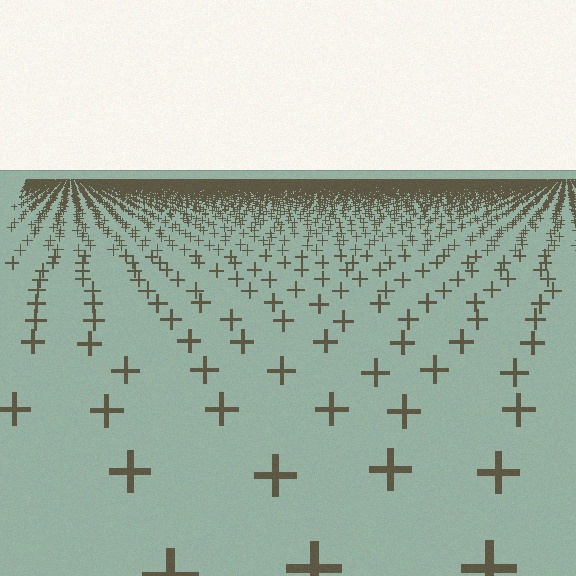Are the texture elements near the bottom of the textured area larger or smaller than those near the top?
Larger. Near the bottom, elements are closer to the viewer and appear at a bigger on-screen size.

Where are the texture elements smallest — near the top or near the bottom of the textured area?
Near the top.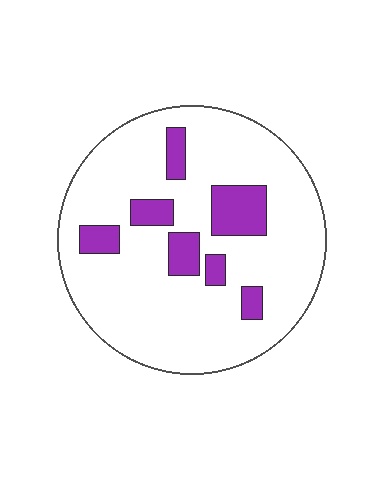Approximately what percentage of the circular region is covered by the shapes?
Approximately 15%.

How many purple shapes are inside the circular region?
7.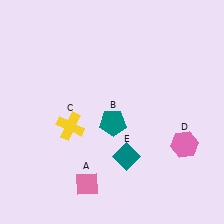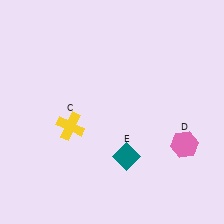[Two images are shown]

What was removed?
The pink diamond (A), the teal pentagon (B) were removed in Image 2.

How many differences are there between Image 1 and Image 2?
There are 2 differences between the two images.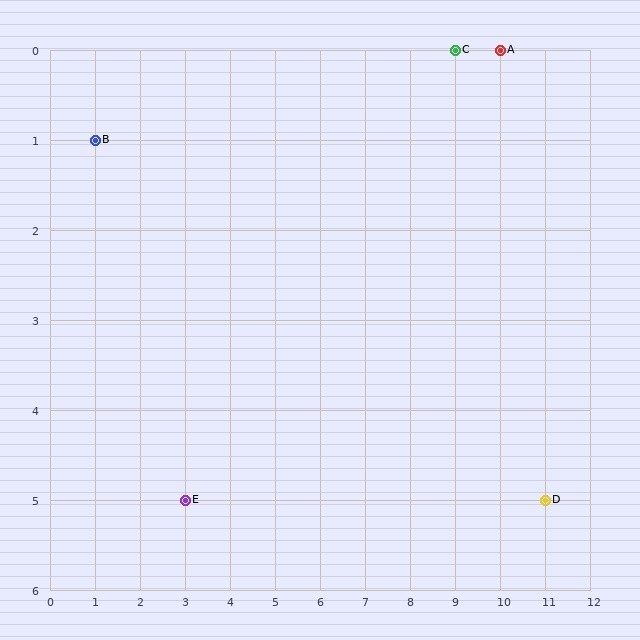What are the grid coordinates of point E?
Point E is at grid coordinates (3, 5).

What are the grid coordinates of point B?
Point B is at grid coordinates (1, 1).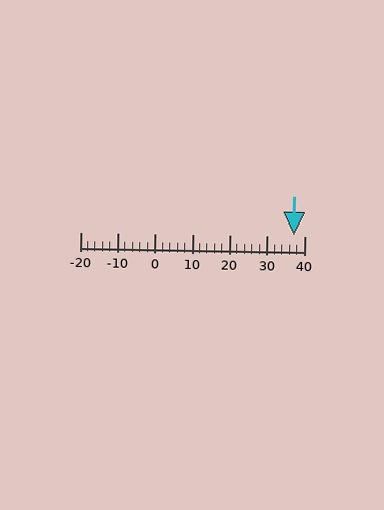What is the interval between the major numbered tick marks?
The major tick marks are spaced 10 units apart.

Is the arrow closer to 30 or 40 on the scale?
The arrow is closer to 40.